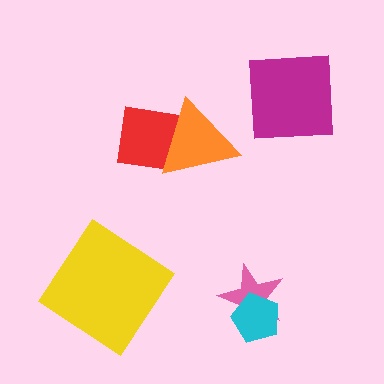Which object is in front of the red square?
The orange triangle is in front of the red square.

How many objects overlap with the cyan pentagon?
1 object overlaps with the cyan pentagon.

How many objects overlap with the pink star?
1 object overlaps with the pink star.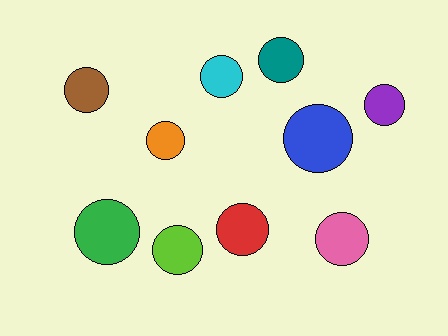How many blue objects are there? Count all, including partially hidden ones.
There is 1 blue object.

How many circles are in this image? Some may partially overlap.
There are 10 circles.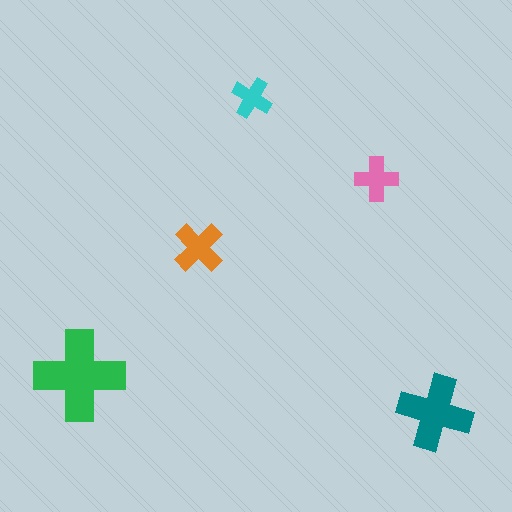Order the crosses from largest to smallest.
the green one, the teal one, the orange one, the pink one, the cyan one.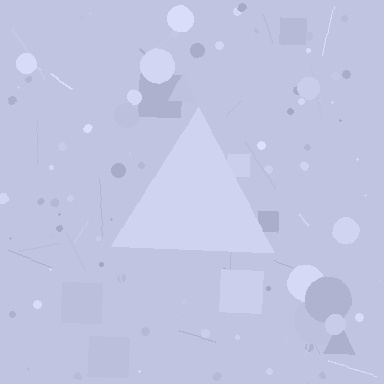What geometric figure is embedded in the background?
A triangle is embedded in the background.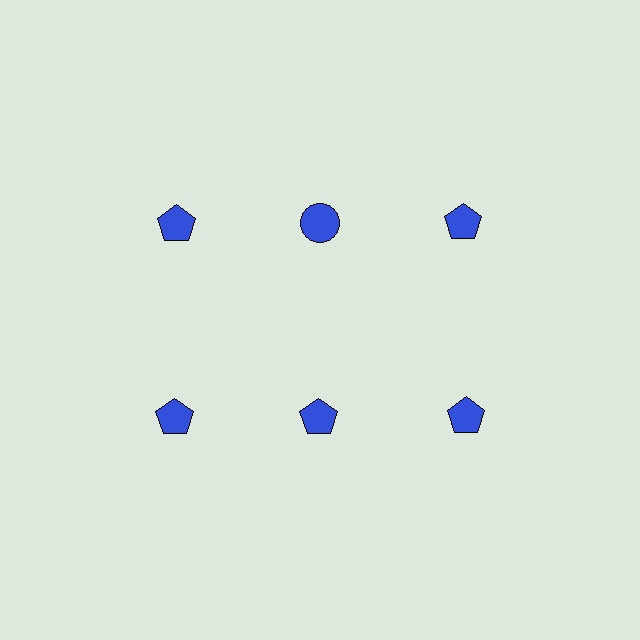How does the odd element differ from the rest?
It has a different shape: circle instead of pentagon.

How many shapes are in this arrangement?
There are 6 shapes arranged in a grid pattern.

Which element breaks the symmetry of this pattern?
The blue circle in the top row, second from left column breaks the symmetry. All other shapes are blue pentagons.